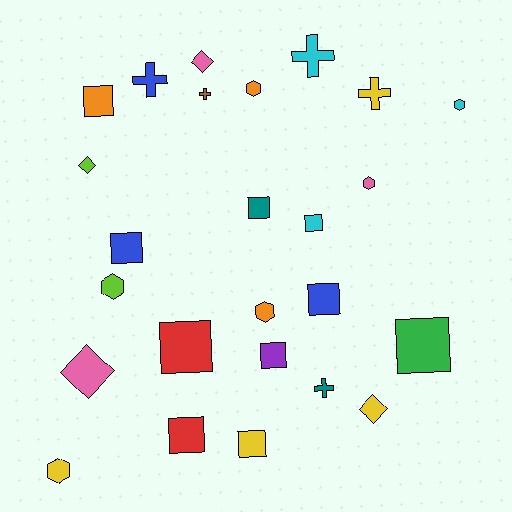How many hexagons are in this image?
There are 6 hexagons.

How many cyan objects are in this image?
There are 3 cyan objects.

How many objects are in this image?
There are 25 objects.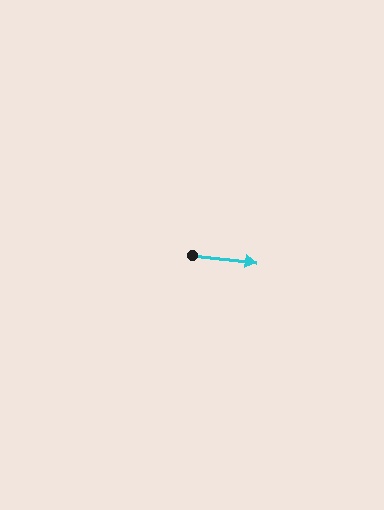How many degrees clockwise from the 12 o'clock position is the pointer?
Approximately 97 degrees.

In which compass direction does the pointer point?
East.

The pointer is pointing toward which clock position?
Roughly 3 o'clock.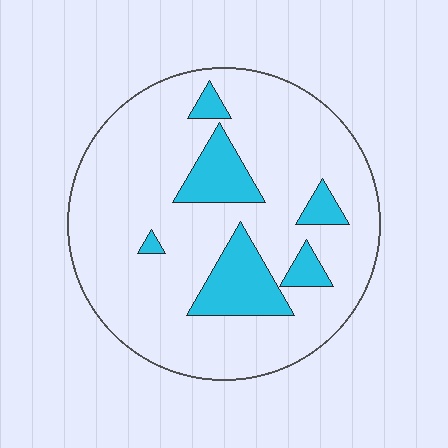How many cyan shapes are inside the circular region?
6.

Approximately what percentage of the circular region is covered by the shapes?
Approximately 15%.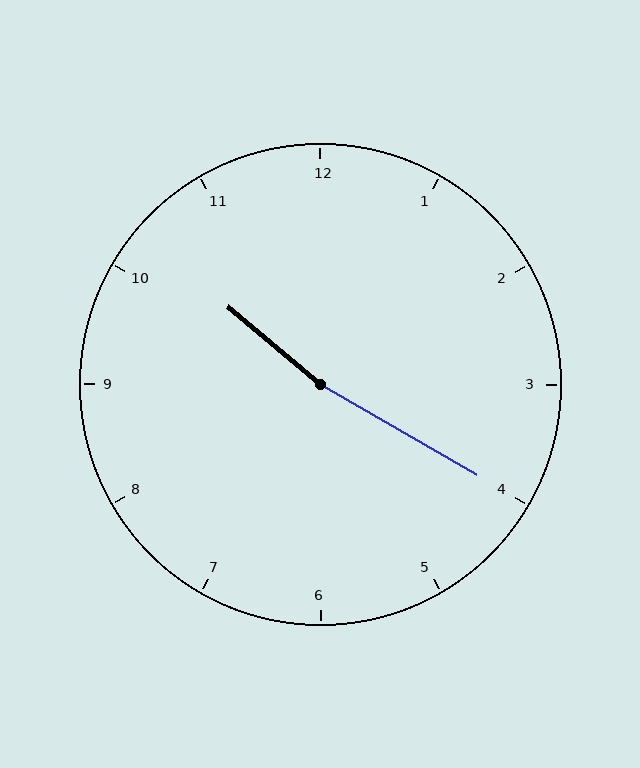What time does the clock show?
10:20.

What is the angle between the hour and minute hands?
Approximately 170 degrees.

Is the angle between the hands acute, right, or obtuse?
It is obtuse.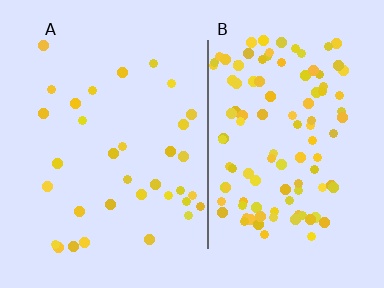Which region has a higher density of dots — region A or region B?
B (the right).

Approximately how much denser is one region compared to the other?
Approximately 3.3× — region B over region A.